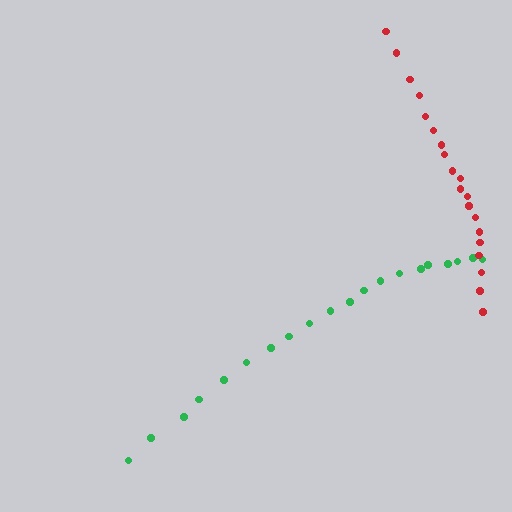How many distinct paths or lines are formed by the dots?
There are 2 distinct paths.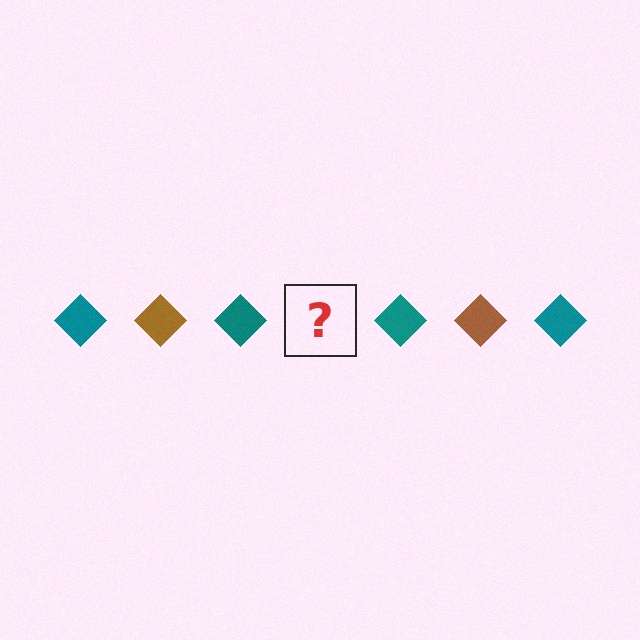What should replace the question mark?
The question mark should be replaced with a brown diamond.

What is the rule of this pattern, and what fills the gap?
The rule is that the pattern cycles through teal, brown diamonds. The gap should be filled with a brown diamond.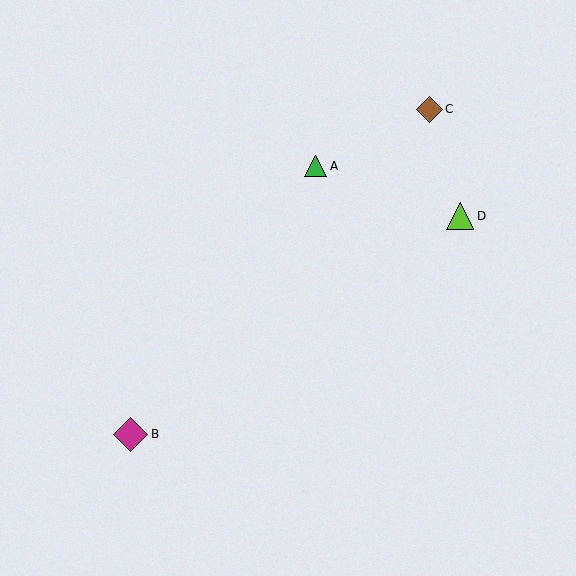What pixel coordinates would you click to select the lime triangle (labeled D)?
Click at (460, 216) to select the lime triangle D.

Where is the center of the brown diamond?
The center of the brown diamond is at (429, 109).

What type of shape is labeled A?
Shape A is a green triangle.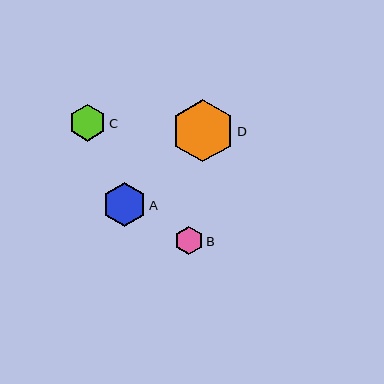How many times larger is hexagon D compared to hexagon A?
Hexagon D is approximately 1.4 times the size of hexagon A.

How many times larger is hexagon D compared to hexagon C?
Hexagon D is approximately 1.7 times the size of hexagon C.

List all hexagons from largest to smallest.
From largest to smallest: D, A, C, B.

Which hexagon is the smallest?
Hexagon B is the smallest with a size of approximately 28 pixels.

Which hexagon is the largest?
Hexagon D is the largest with a size of approximately 63 pixels.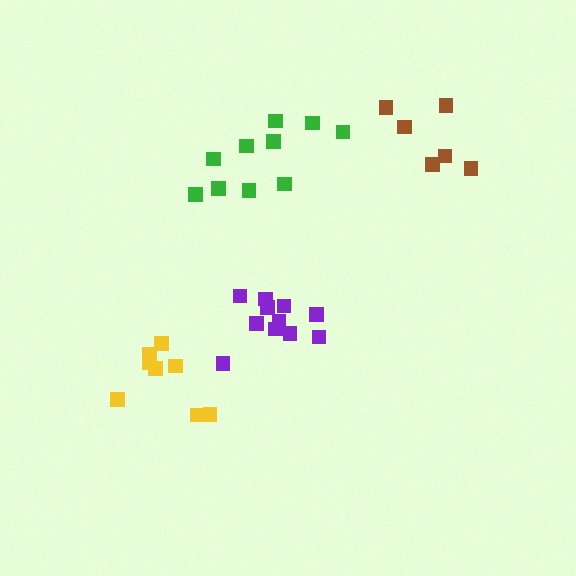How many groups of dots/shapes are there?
There are 4 groups.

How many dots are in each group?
Group 1: 6 dots, Group 2: 8 dots, Group 3: 10 dots, Group 4: 11 dots (35 total).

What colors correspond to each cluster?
The clusters are colored: brown, yellow, green, purple.